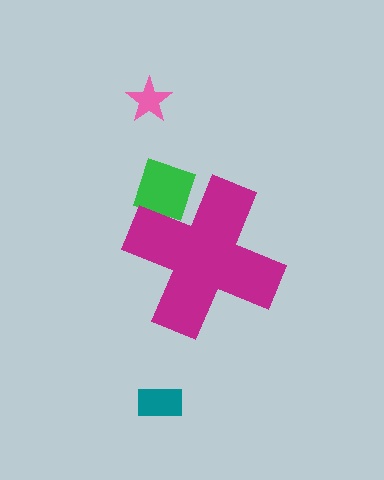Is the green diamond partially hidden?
Yes, the green diamond is partially hidden behind the magenta cross.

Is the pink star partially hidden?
No, the pink star is fully visible.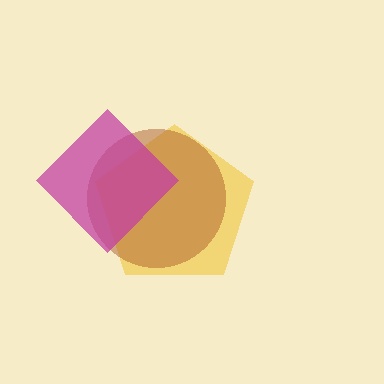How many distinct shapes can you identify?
There are 3 distinct shapes: a yellow pentagon, a brown circle, a magenta diamond.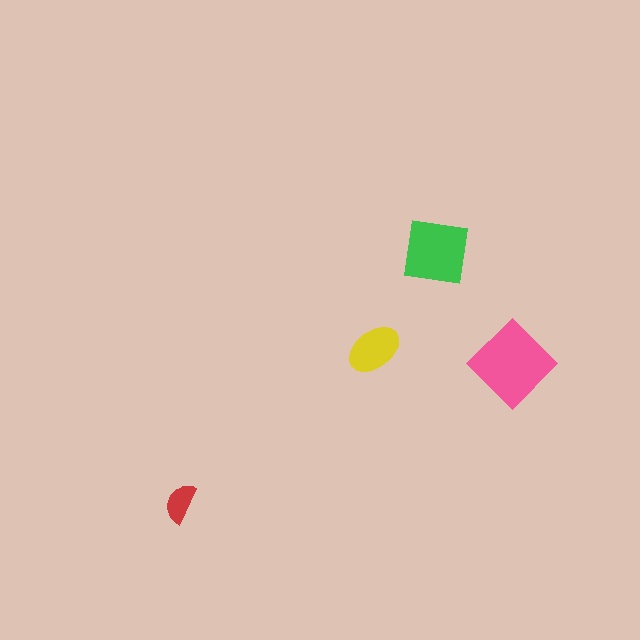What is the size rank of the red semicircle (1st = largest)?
4th.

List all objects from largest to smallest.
The pink diamond, the green square, the yellow ellipse, the red semicircle.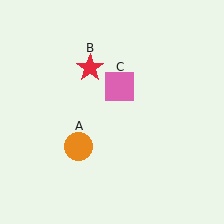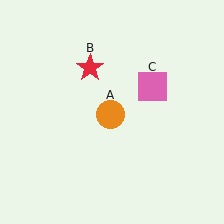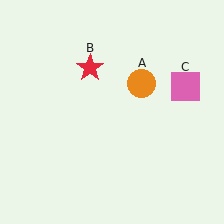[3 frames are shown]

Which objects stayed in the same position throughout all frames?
Red star (object B) remained stationary.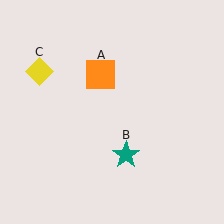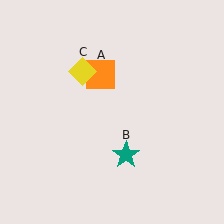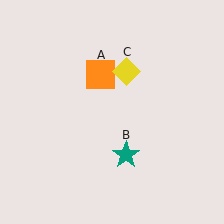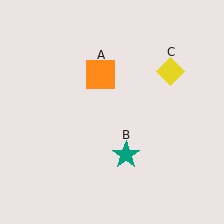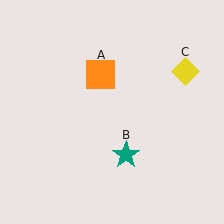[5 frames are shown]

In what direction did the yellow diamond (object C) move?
The yellow diamond (object C) moved right.